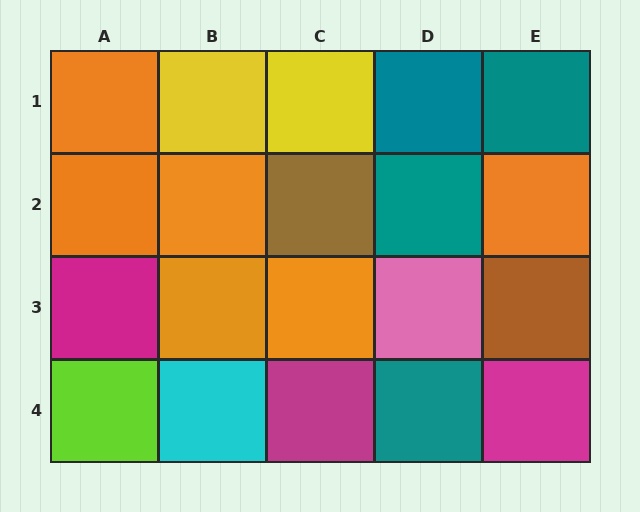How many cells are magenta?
3 cells are magenta.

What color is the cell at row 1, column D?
Teal.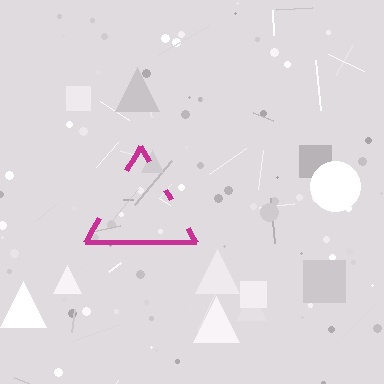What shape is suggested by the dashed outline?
The dashed outline suggests a triangle.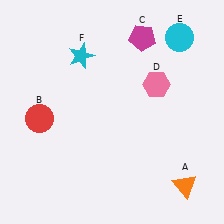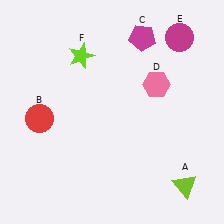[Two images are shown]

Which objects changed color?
A changed from orange to lime. E changed from cyan to magenta. F changed from cyan to lime.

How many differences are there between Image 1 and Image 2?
There are 3 differences between the two images.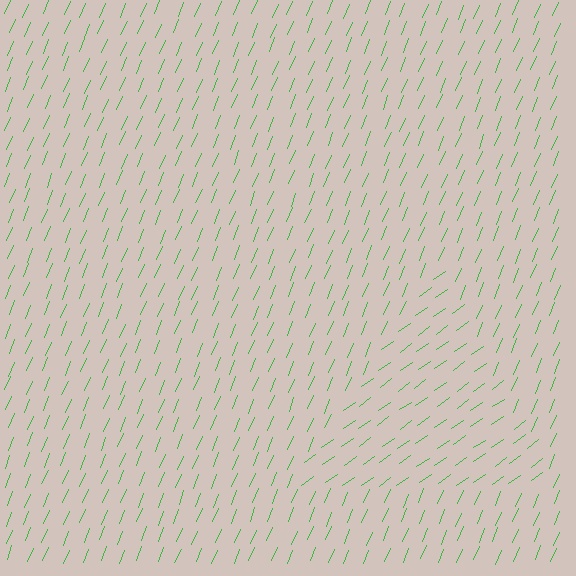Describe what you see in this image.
The image is filled with small green line segments. A triangle region in the image has lines oriented differently from the surrounding lines, creating a visible texture boundary.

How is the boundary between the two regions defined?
The boundary is defined purely by a change in line orientation (approximately 32 degrees difference). All lines are the same color and thickness.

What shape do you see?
I see a triangle.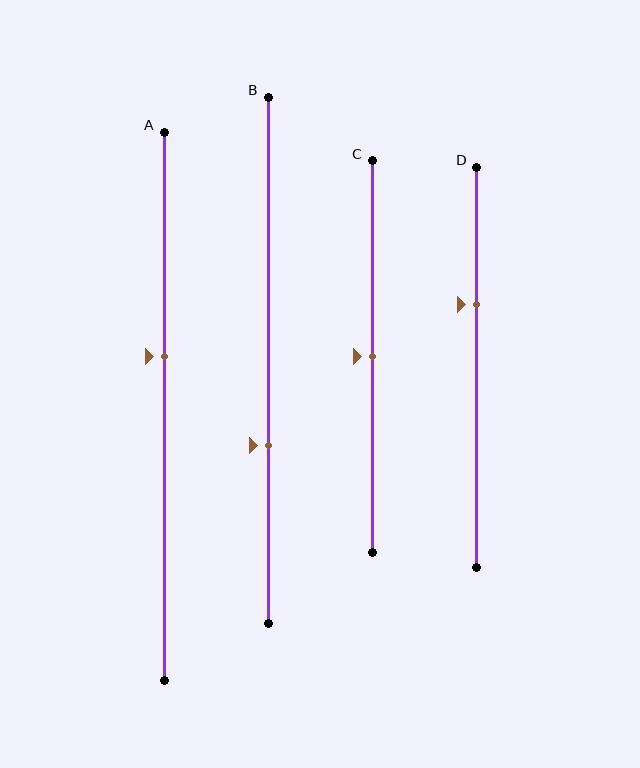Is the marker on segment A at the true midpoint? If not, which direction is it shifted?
No, the marker on segment A is shifted upward by about 9% of the segment length.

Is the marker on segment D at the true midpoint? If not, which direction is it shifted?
No, the marker on segment D is shifted upward by about 16% of the segment length.